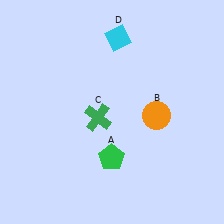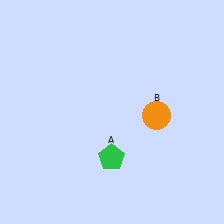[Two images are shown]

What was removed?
The green cross (C), the cyan diamond (D) were removed in Image 2.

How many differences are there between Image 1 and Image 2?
There are 2 differences between the two images.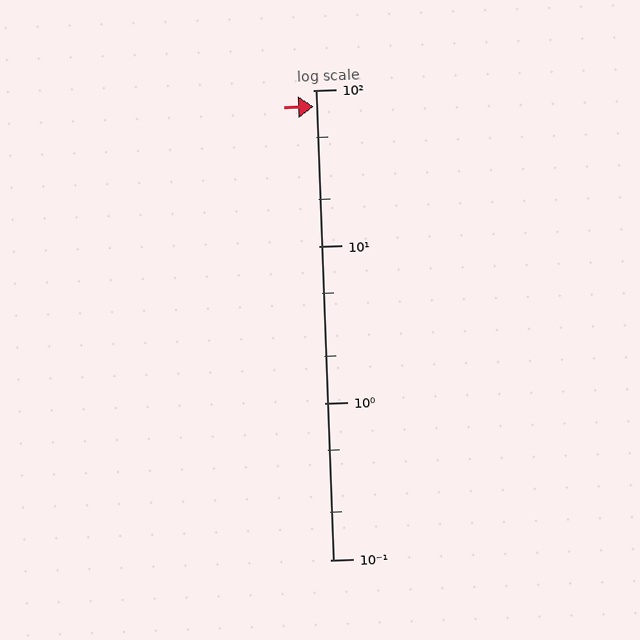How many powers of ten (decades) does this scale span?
The scale spans 3 decades, from 0.1 to 100.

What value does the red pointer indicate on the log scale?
The pointer indicates approximately 78.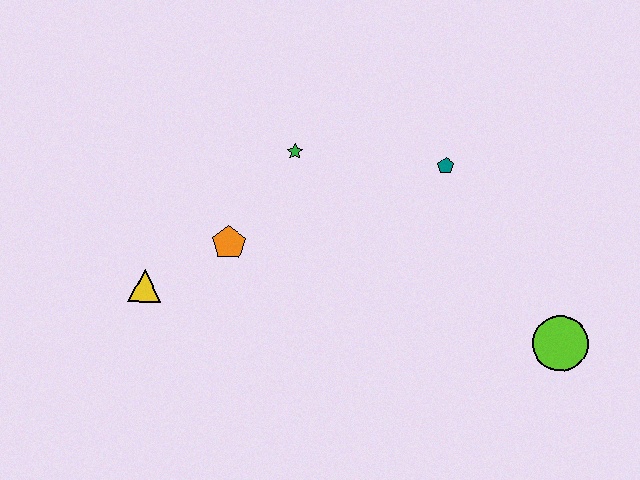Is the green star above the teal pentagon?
Yes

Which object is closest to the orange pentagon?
The yellow triangle is closest to the orange pentagon.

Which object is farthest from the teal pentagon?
The yellow triangle is farthest from the teal pentagon.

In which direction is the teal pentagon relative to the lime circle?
The teal pentagon is above the lime circle.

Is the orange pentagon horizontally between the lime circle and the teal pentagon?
No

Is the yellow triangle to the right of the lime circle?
No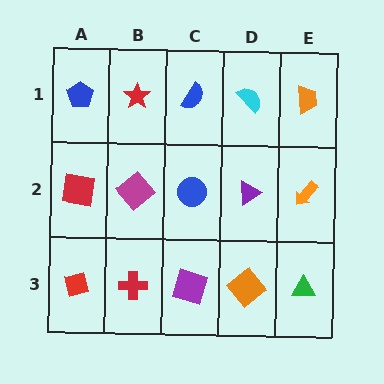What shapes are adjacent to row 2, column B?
A red star (row 1, column B), a red cross (row 3, column B), a red square (row 2, column A), a blue circle (row 2, column C).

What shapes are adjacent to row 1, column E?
An orange arrow (row 2, column E), a cyan semicircle (row 1, column D).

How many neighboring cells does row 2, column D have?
4.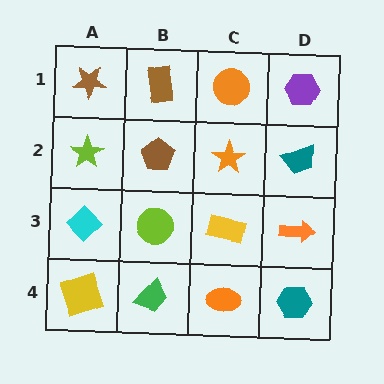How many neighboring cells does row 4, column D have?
2.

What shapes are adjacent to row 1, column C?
An orange star (row 2, column C), a brown rectangle (row 1, column B), a purple hexagon (row 1, column D).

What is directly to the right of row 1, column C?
A purple hexagon.